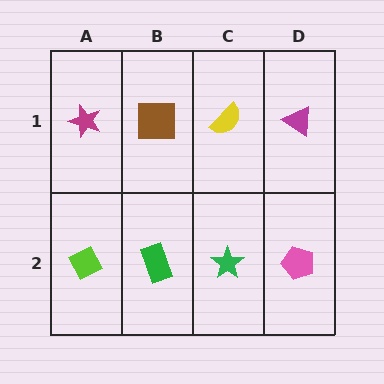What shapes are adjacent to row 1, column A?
A lime diamond (row 2, column A), a brown square (row 1, column B).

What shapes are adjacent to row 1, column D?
A pink pentagon (row 2, column D), a yellow semicircle (row 1, column C).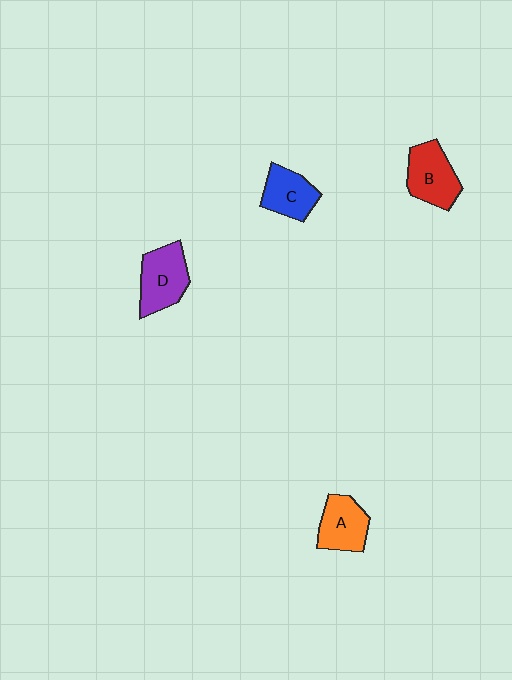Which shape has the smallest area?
Shape C (blue).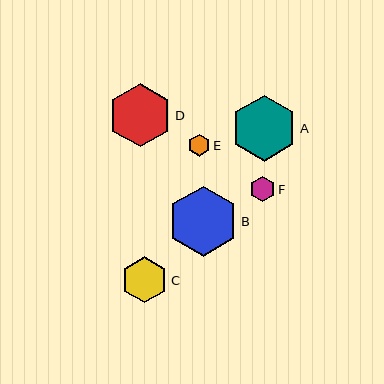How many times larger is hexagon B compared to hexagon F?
Hexagon B is approximately 2.7 times the size of hexagon F.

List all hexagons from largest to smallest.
From largest to smallest: B, A, D, C, F, E.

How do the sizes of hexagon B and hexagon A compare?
Hexagon B and hexagon A are approximately the same size.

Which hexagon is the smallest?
Hexagon E is the smallest with a size of approximately 22 pixels.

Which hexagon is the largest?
Hexagon B is the largest with a size of approximately 70 pixels.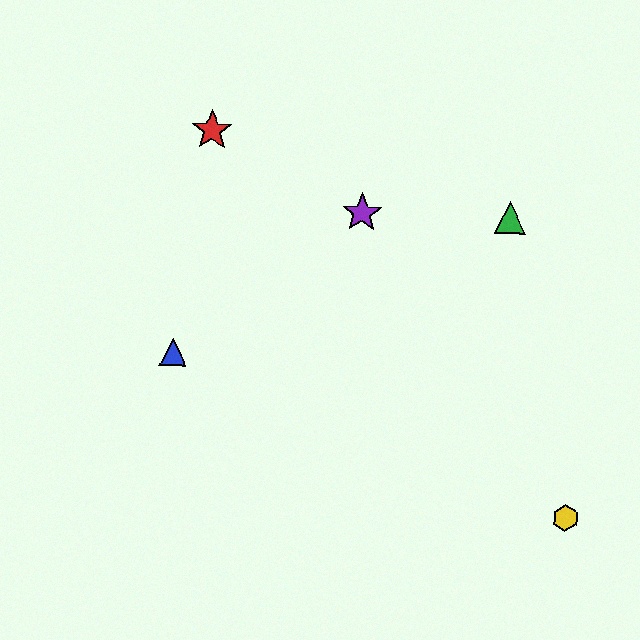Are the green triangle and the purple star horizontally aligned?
Yes, both are at y≈218.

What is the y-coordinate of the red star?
The red star is at y≈130.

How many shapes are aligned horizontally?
2 shapes (the green triangle, the purple star) are aligned horizontally.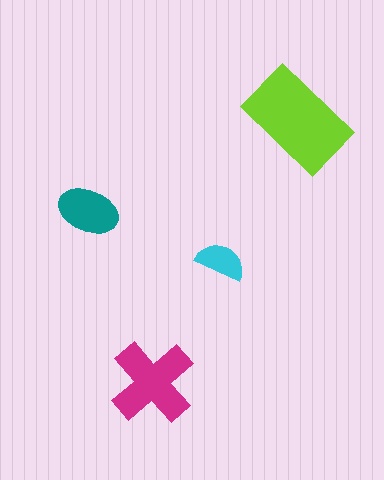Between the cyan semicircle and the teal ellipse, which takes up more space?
The teal ellipse.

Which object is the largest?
The lime rectangle.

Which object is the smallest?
The cyan semicircle.